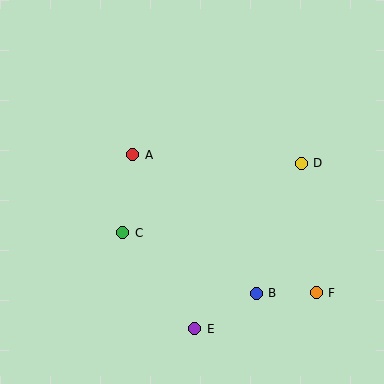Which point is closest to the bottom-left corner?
Point C is closest to the bottom-left corner.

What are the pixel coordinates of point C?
Point C is at (123, 233).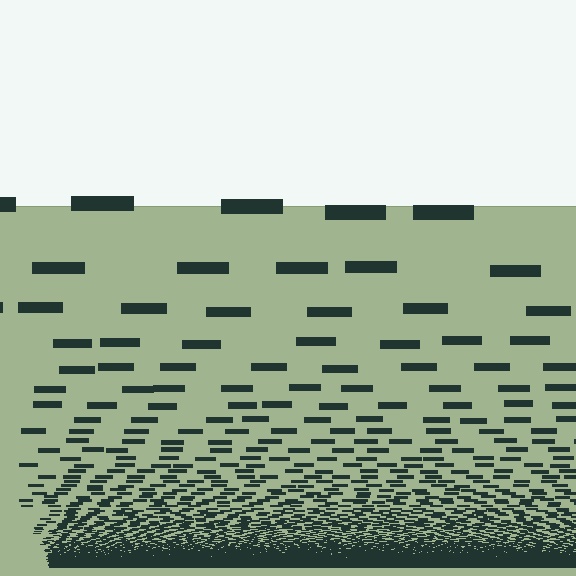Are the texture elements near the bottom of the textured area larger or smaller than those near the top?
Smaller. The gradient is inverted — elements near the bottom are smaller and denser.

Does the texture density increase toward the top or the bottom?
Density increases toward the bottom.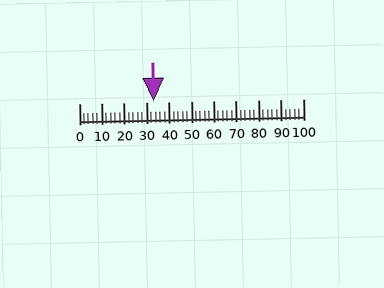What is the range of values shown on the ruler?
The ruler shows values from 0 to 100.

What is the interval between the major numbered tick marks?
The major tick marks are spaced 10 units apart.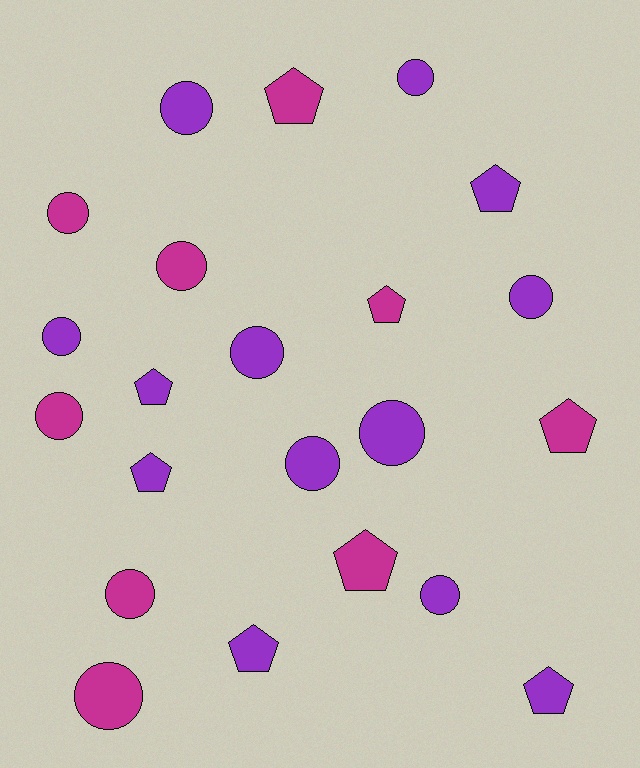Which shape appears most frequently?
Circle, with 13 objects.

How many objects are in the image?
There are 22 objects.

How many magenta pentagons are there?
There are 4 magenta pentagons.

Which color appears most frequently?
Purple, with 13 objects.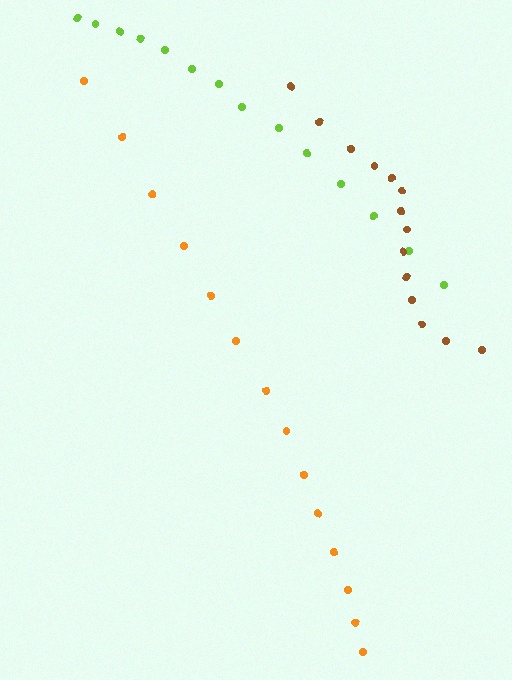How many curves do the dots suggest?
There are 3 distinct paths.